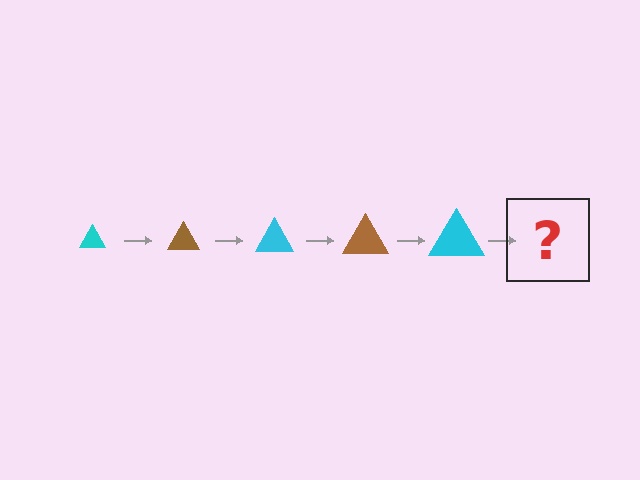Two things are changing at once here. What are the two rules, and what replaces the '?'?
The two rules are that the triangle grows larger each step and the color cycles through cyan and brown. The '?' should be a brown triangle, larger than the previous one.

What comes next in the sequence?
The next element should be a brown triangle, larger than the previous one.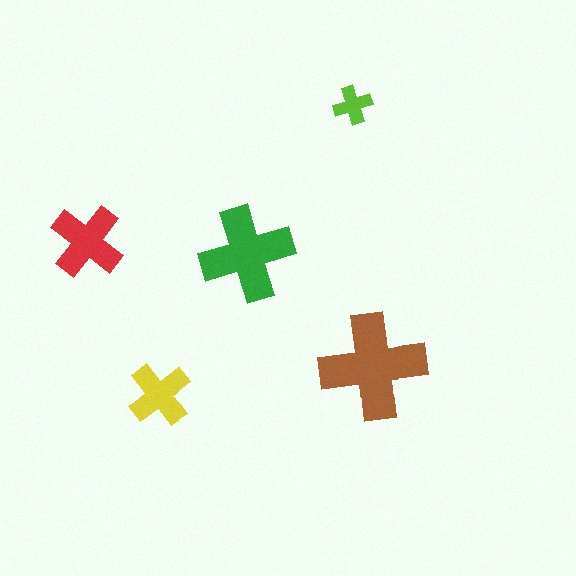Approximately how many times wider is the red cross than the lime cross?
About 2 times wider.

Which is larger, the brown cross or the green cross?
The brown one.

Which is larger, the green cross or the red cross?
The green one.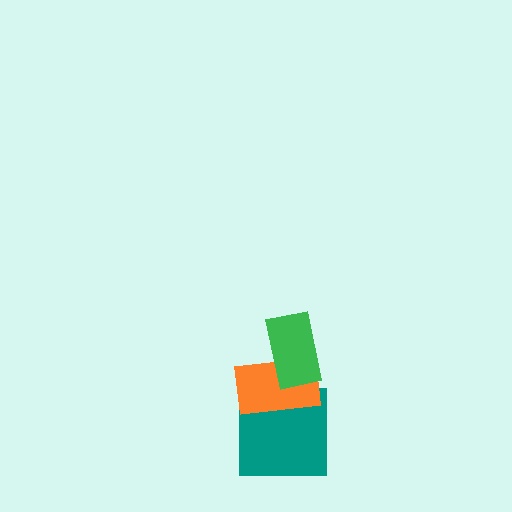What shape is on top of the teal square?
The orange rectangle is on top of the teal square.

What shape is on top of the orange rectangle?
The green rectangle is on top of the orange rectangle.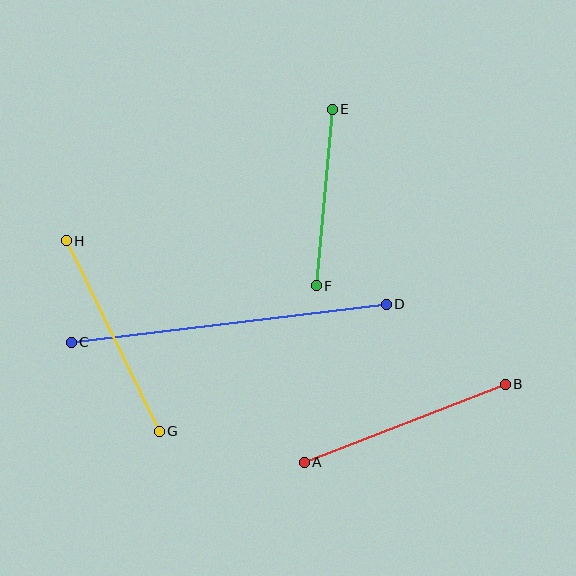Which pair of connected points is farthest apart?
Points C and D are farthest apart.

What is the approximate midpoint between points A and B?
The midpoint is at approximately (405, 423) pixels.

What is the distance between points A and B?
The distance is approximately 216 pixels.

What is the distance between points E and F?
The distance is approximately 178 pixels.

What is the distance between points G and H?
The distance is approximately 212 pixels.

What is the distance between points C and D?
The distance is approximately 317 pixels.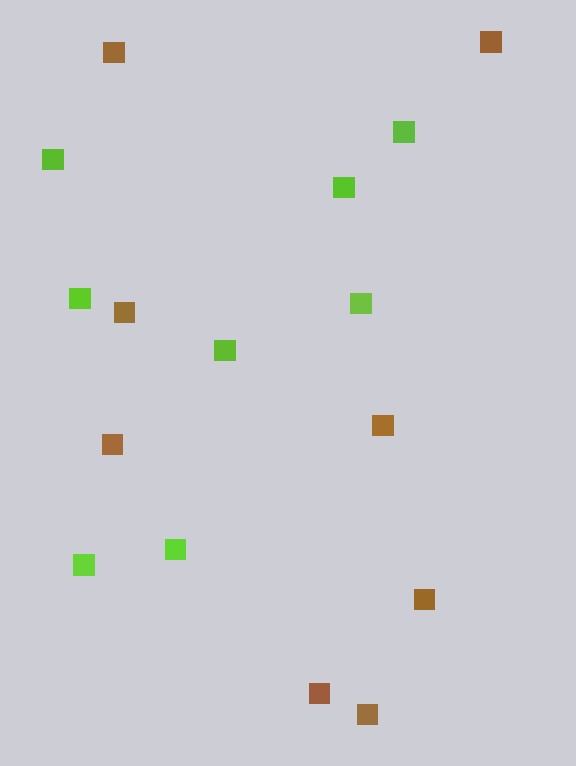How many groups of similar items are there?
There are 2 groups: one group of brown squares (8) and one group of lime squares (8).